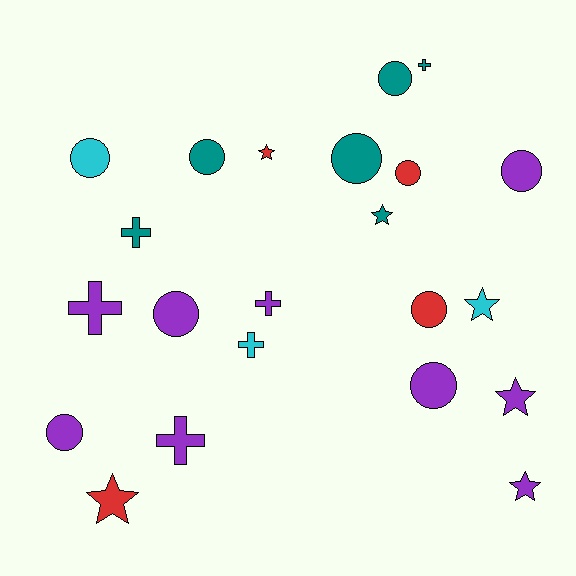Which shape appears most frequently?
Circle, with 10 objects.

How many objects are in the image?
There are 22 objects.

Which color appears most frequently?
Purple, with 9 objects.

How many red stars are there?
There are 2 red stars.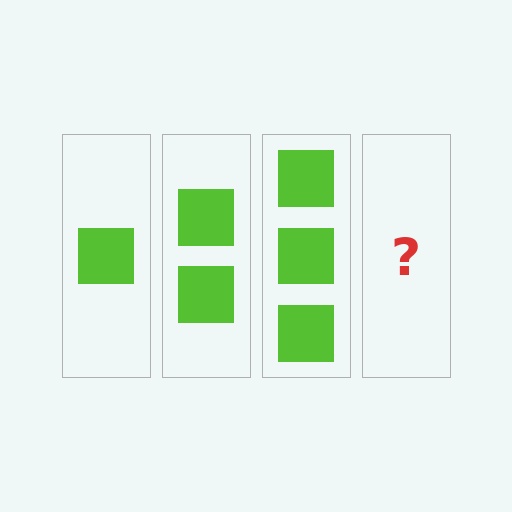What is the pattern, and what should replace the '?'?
The pattern is that each step adds one more square. The '?' should be 4 squares.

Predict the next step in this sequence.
The next step is 4 squares.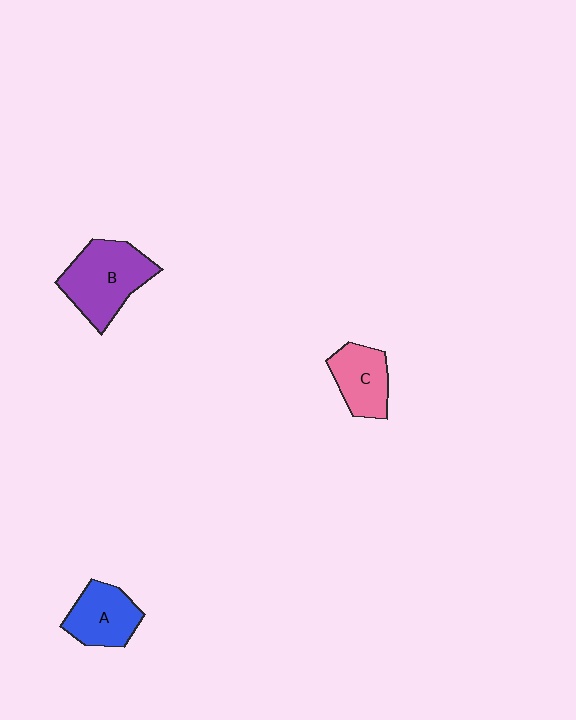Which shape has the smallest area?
Shape C (pink).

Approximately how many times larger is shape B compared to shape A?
Approximately 1.5 times.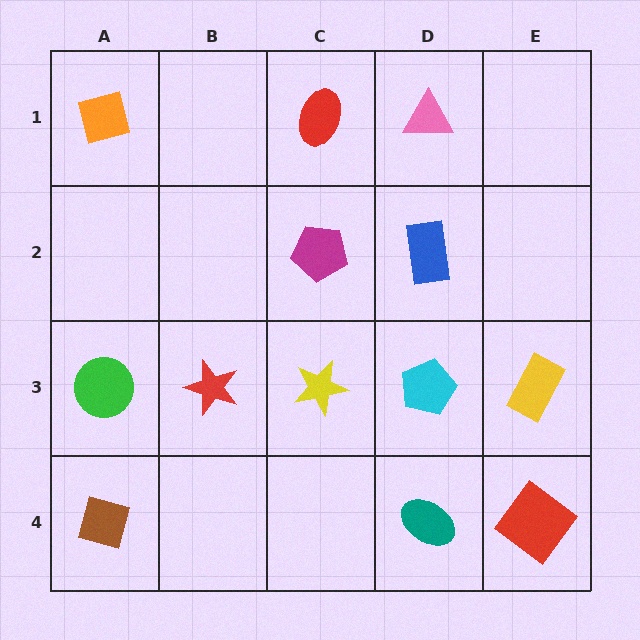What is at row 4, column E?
A red diamond.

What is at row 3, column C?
A yellow star.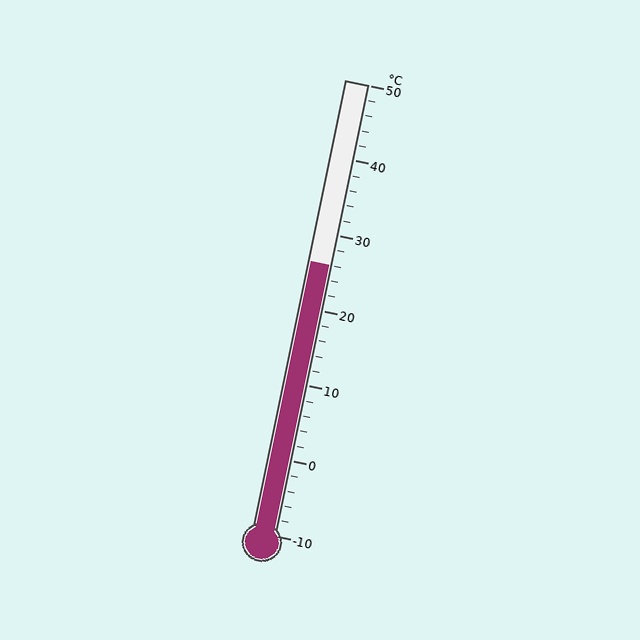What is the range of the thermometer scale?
The thermometer scale ranges from -10°C to 50°C.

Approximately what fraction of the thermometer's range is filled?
The thermometer is filled to approximately 60% of its range.